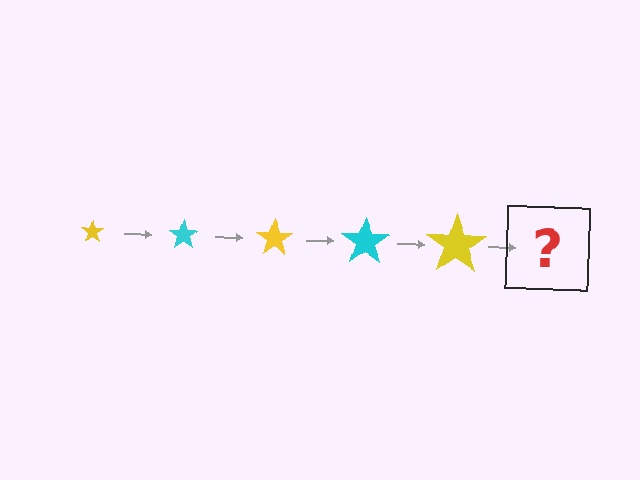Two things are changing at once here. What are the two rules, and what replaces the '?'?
The two rules are that the star grows larger each step and the color cycles through yellow and cyan. The '?' should be a cyan star, larger than the previous one.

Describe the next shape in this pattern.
It should be a cyan star, larger than the previous one.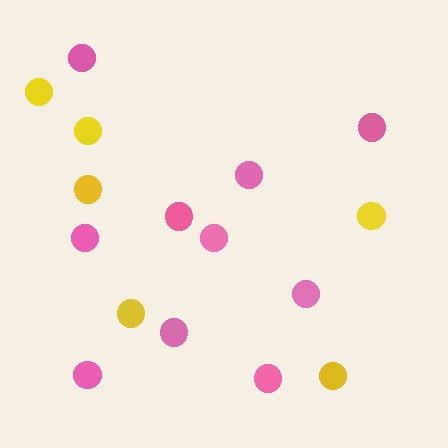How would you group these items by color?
There are 2 groups: one group of yellow circles (6) and one group of pink circles (10).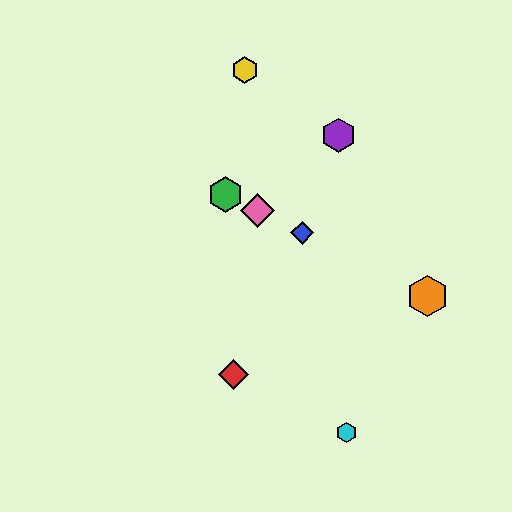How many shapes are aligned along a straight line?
4 shapes (the blue diamond, the green hexagon, the orange hexagon, the pink diamond) are aligned along a straight line.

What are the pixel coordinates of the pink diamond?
The pink diamond is at (257, 211).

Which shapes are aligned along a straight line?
The blue diamond, the green hexagon, the orange hexagon, the pink diamond are aligned along a straight line.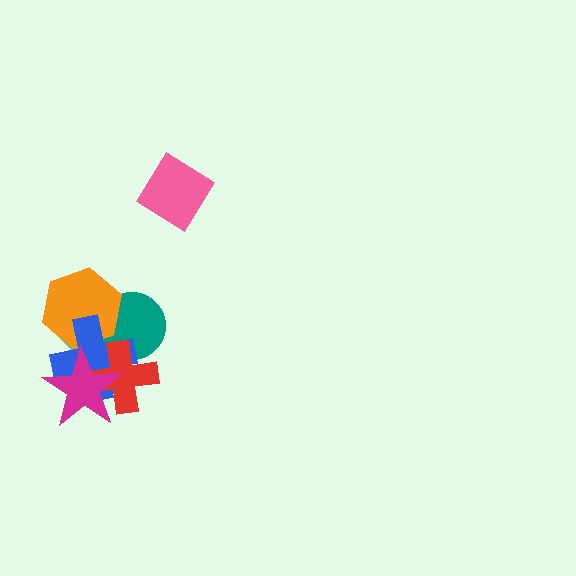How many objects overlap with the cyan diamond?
5 objects overlap with the cyan diamond.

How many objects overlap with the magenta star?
3 objects overlap with the magenta star.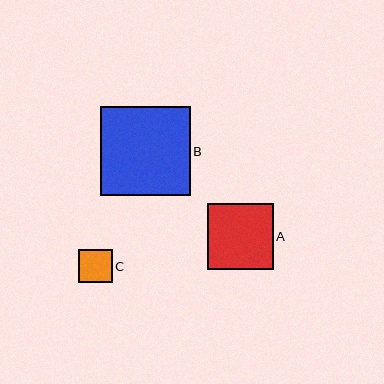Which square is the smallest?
Square C is the smallest with a size of approximately 33 pixels.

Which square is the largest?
Square B is the largest with a size of approximately 89 pixels.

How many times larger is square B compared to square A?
Square B is approximately 1.4 times the size of square A.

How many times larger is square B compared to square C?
Square B is approximately 2.7 times the size of square C.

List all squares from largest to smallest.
From largest to smallest: B, A, C.